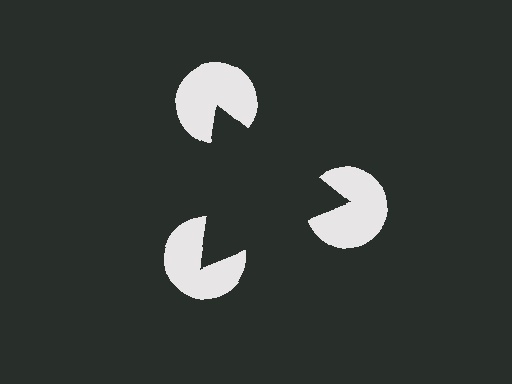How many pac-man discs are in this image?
There are 3 — one at each vertex of the illusory triangle.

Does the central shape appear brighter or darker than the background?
It typically appears slightly darker than the background, even though no actual brightness change is drawn.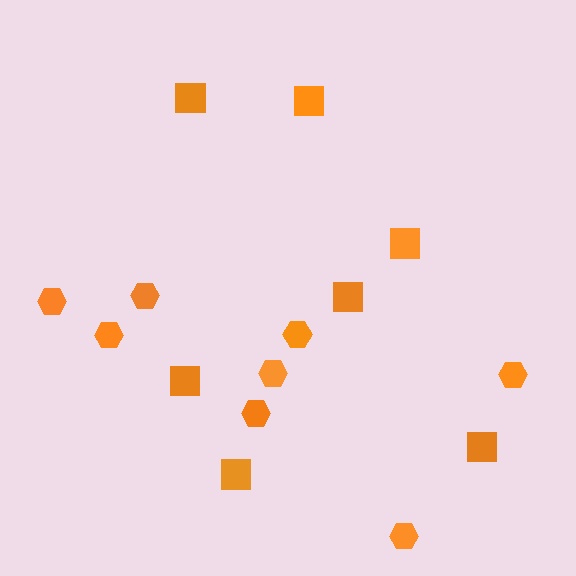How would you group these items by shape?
There are 2 groups: one group of hexagons (8) and one group of squares (7).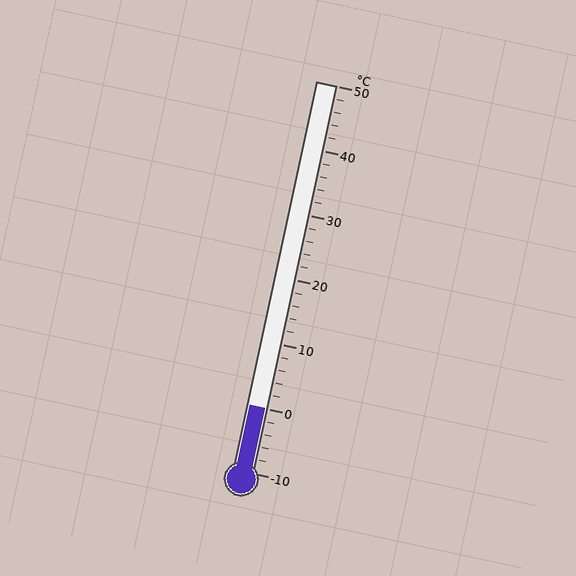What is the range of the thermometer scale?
The thermometer scale ranges from -10°C to 50°C.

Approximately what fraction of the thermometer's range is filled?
The thermometer is filled to approximately 15% of its range.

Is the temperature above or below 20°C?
The temperature is below 20°C.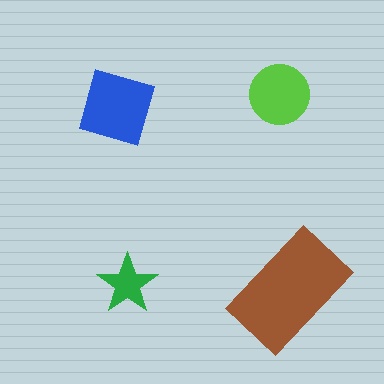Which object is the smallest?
The green star.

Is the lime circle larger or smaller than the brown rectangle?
Smaller.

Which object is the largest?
The brown rectangle.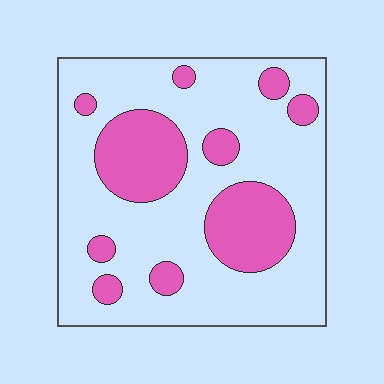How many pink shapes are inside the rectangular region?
10.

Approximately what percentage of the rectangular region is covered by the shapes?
Approximately 25%.